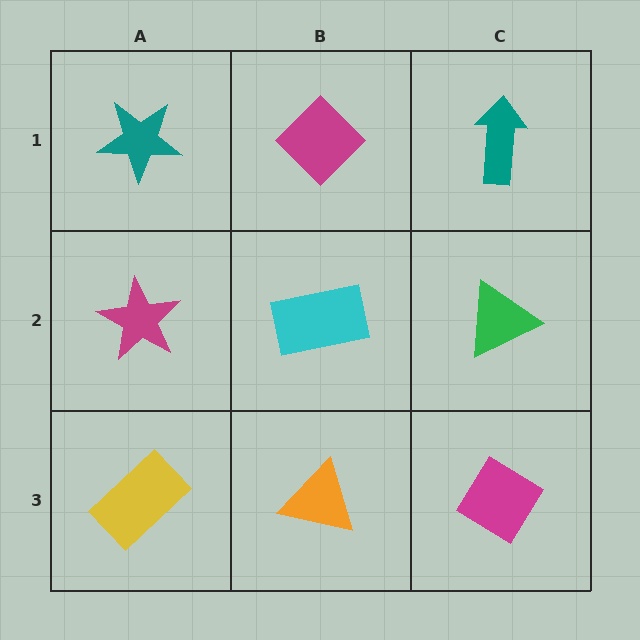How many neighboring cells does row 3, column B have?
3.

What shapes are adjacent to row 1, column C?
A green triangle (row 2, column C), a magenta diamond (row 1, column B).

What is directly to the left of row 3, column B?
A yellow rectangle.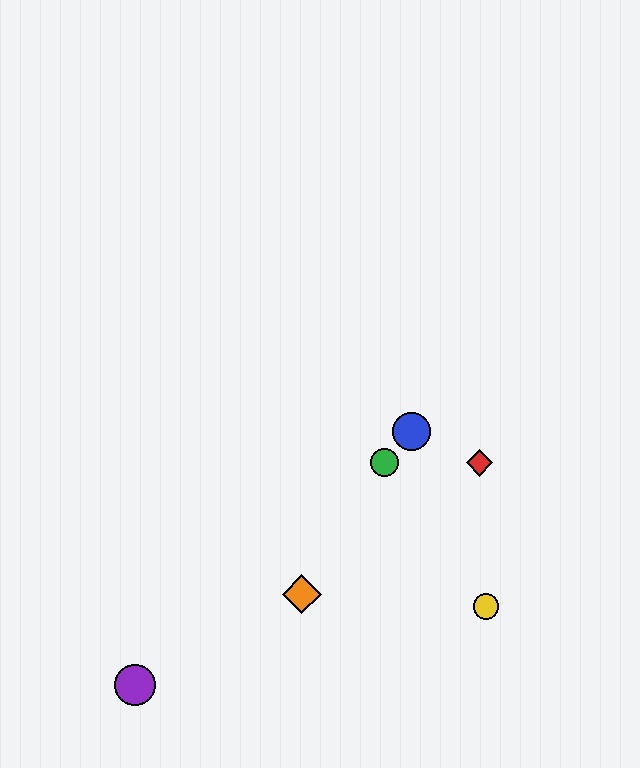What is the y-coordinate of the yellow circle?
The yellow circle is at y≈606.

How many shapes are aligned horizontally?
2 shapes (the red diamond, the green circle) are aligned horizontally.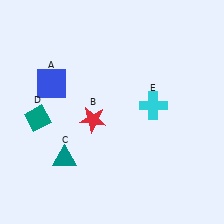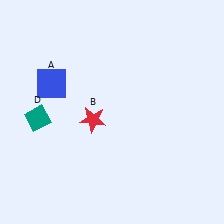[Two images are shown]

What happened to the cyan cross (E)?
The cyan cross (E) was removed in Image 2. It was in the top-right area of Image 1.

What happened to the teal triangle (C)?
The teal triangle (C) was removed in Image 2. It was in the bottom-left area of Image 1.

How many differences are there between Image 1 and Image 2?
There are 2 differences between the two images.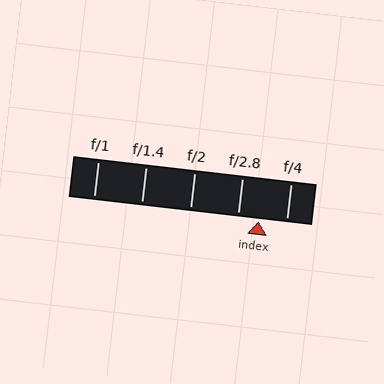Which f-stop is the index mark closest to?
The index mark is closest to f/2.8.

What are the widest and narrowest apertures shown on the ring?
The widest aperture shown is f/1 and the narrowest is f/4.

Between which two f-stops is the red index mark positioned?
The index mark is between f/2.8 and f/4.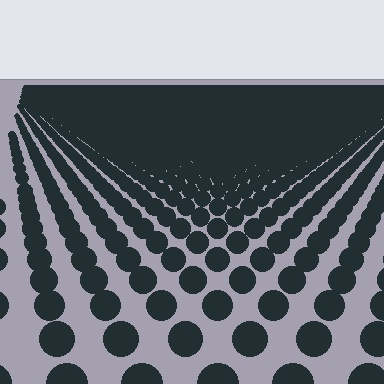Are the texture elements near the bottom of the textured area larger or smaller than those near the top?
Larger. Near the bottom, elements are closer to the viewer and appear at a bigger on-screen size.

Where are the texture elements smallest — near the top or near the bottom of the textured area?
Near the top.